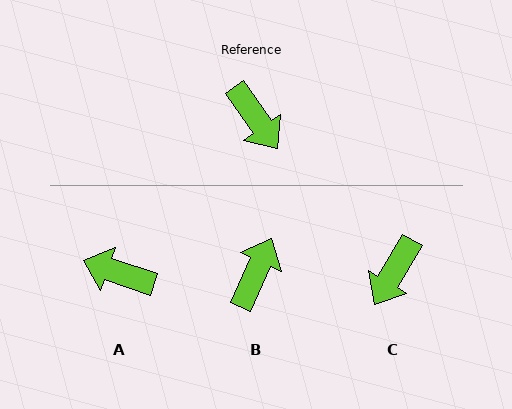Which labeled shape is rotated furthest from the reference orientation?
A, about 144 degrees away.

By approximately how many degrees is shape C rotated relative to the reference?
Approximately 66 degrees clockwise.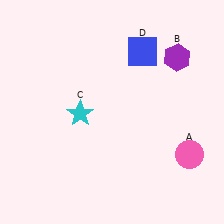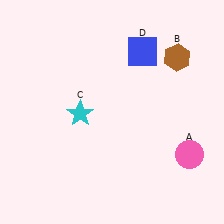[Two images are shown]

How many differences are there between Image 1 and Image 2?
There is 1 difference between the two images.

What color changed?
The hexagon (B) changed from purple in Image 1 to brown in Image 2.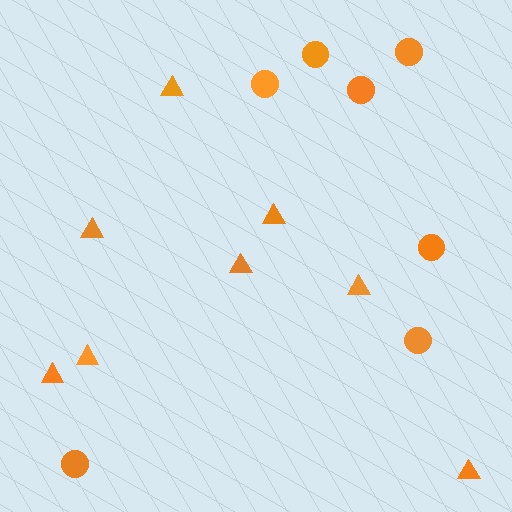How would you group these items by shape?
There are 2 groups: one group of circles (7) and one group of triangles (8).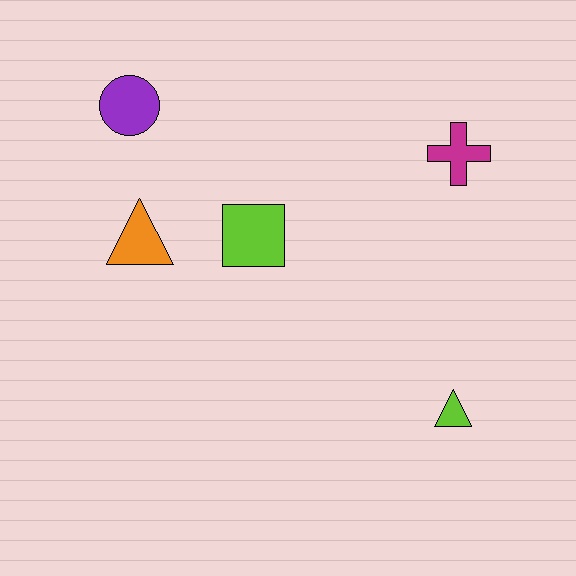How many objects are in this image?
There are 5 objects.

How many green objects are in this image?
There are no green objects.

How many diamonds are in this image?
There are no diamonds.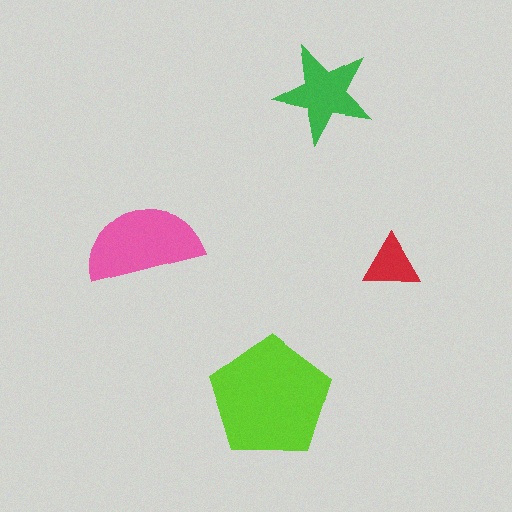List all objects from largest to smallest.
The lime pentagon, the pink semicircle, the green star, the red triangle.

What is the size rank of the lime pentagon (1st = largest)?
1st.